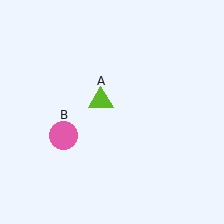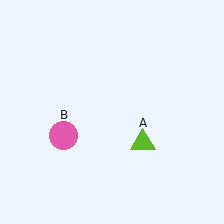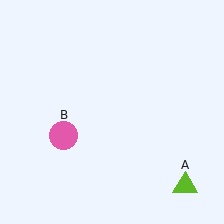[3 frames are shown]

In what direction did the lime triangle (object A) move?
The lime triangle (object A) moved down and to the right.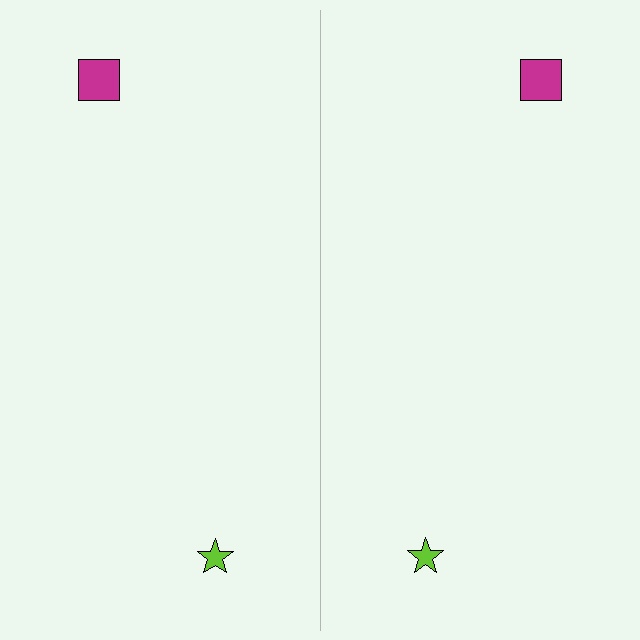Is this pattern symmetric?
Yes, this pattern has bilateral (reflection) symmetry.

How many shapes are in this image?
There are 4 shapes in this image.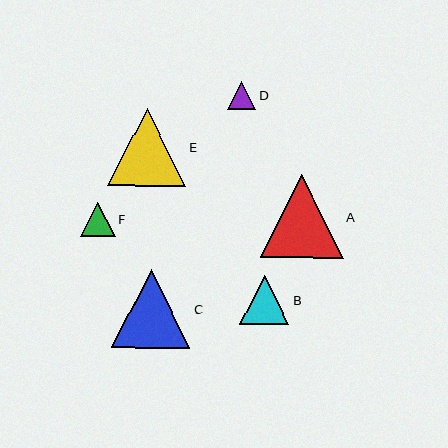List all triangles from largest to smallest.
From largest to smallest: A, C, E, B, F, D.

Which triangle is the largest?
Triangle A is the largest with a size of approximately 83 pixels.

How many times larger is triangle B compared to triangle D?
Triangle B is approximately 1.8 times the size of triangle D.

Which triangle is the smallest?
Triangle D is the smallest with a size of approximately 28 pixels.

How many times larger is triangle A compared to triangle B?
Triangle A is approximately 1.7 times the size of triangle B.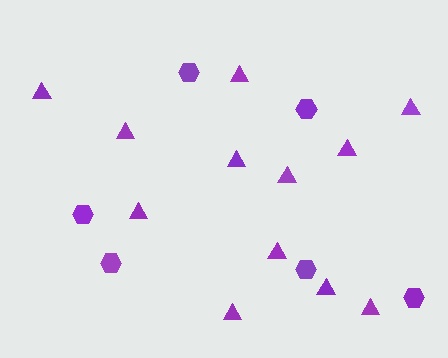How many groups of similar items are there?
There are 2 groups: one group of hexagons (6) and one group of triangles (12).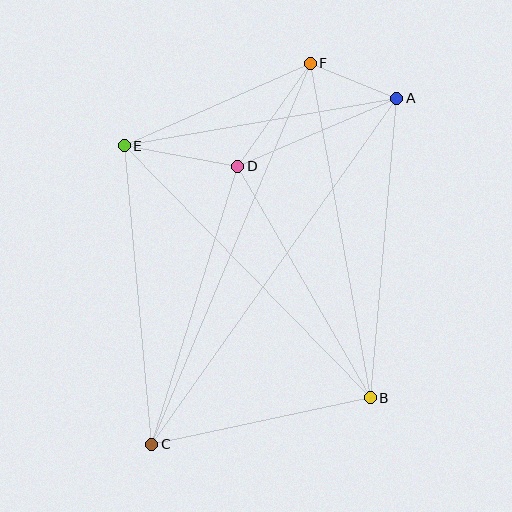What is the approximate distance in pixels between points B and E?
The distance between B and E is approximately 352 pixels.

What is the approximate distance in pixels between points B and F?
The distance between B and F is approximately 340 pixels.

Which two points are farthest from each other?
Points A and C are farthest from each other.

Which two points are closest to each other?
Points A and F are closest to each other.